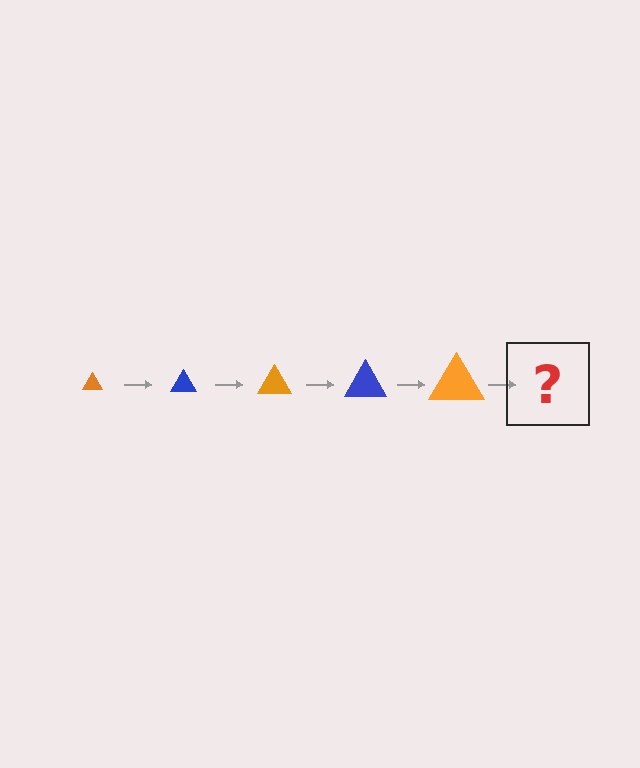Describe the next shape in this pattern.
It should be a blue triangle, larger than the previous one.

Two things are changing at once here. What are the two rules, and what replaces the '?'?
The two rules are that the triangle grows larger each step and the color cycles through orange and blue. The '?' should be a blue triangle, larger than the previous one.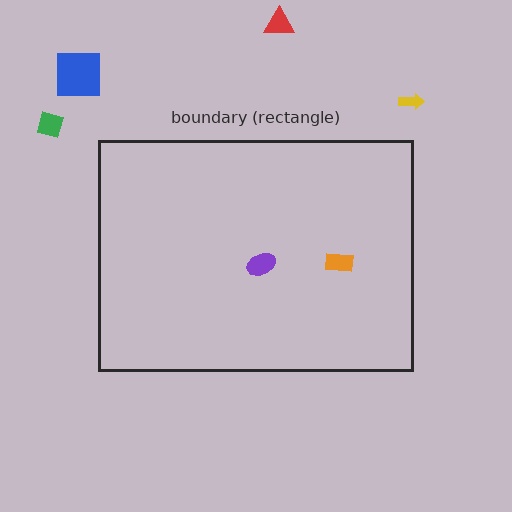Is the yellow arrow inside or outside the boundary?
Outside.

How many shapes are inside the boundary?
2 inside, 4 outside.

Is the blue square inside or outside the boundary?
Outside.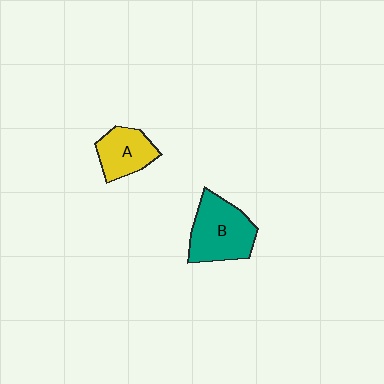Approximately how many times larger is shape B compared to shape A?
Approximately 1.5 times.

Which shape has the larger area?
Shape B (teal).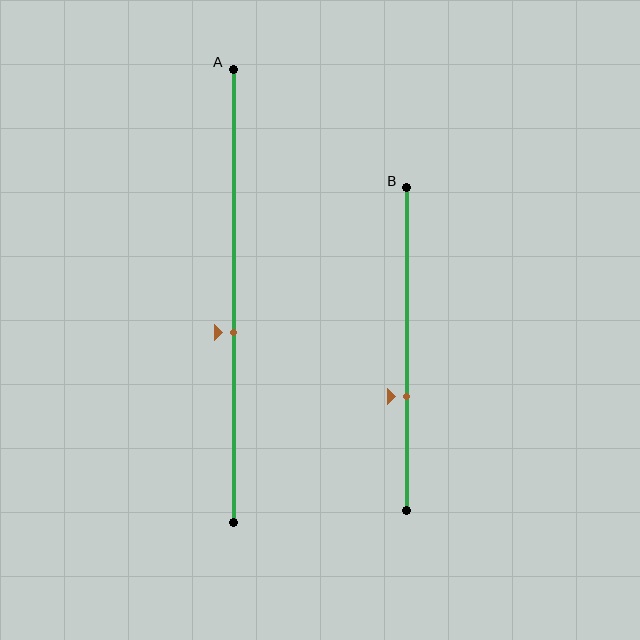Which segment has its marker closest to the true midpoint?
Segment A has its marker closest to the true midpoint.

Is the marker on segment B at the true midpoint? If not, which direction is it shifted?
No, the marker on segment B is shifted downward by about 15% of the segment length.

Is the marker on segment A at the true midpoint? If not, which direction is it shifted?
No, the marker on segment A is shifted downward by about 8% of the segment length.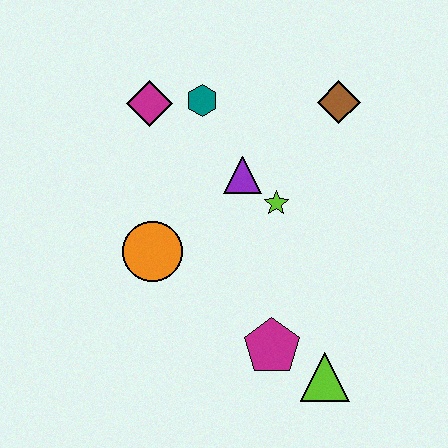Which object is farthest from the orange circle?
The brown diamond is farthest from the orange circle.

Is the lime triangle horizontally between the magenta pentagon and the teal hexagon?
No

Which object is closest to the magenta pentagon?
The lime triangle is closest to the magenta pentagon.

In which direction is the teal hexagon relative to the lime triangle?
The teal hexagon is above the lime triangle.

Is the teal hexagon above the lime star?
Yes